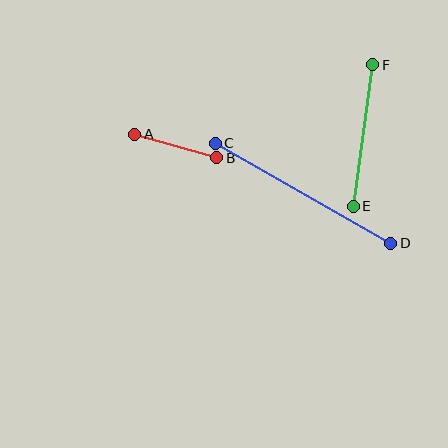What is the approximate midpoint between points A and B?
The midpoint is at approximately (176, 146) pixels.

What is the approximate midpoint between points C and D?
The midpoint is at approximately (303, 193) pixels.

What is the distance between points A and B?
The distance is approximately 85 pixels.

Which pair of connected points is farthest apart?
Points C and D are farthest apart.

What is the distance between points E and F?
The distance is approximately 143 pixels.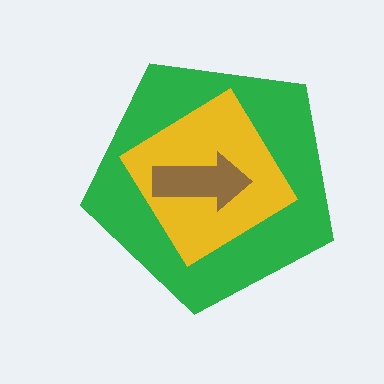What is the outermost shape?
The green pentagon.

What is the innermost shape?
The brown arrow.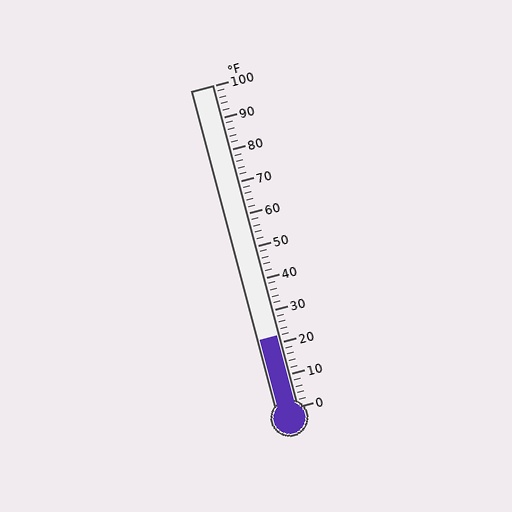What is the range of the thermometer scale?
The thermometer scale ranges from 0°F to 100°F.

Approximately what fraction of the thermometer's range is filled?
The thermometer is filled to approximately 20% of its range.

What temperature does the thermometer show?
The thermometer shows approximately 22°F.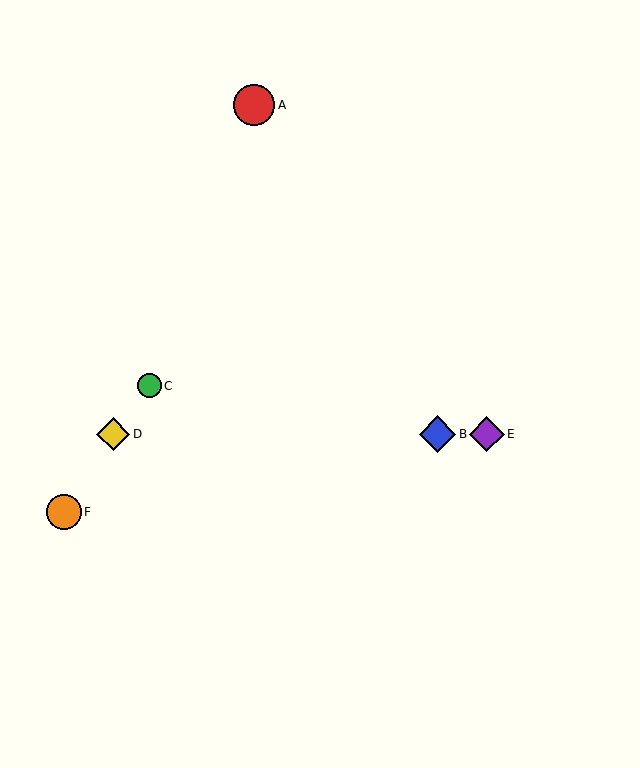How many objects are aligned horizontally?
3 objects (B, D, E) are aligned horizontally.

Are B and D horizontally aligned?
Yes, both are at y≈434.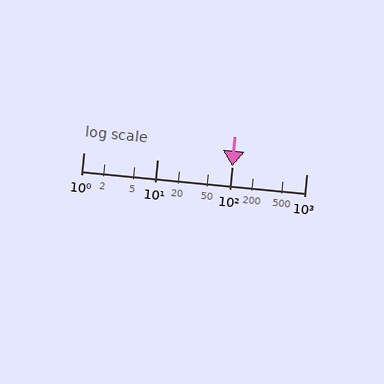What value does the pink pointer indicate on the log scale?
The pointer indicates approximately 100.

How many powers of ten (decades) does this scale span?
The scale spans 3 decades, from 1 to 1000.